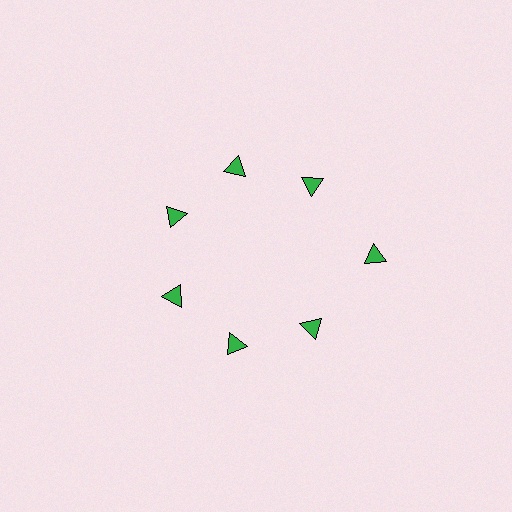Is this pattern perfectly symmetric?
No. The 7 green triangles are arranged in a ring, but one element near the 3 o'clock position is pushed outward from the center, breaking the 7-fold rotational symmetry.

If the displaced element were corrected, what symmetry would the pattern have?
It would have 7-fold rotational symmetry — the pattern would map onto itself every 51 degrees.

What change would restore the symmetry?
The symmetry would be restored by moving it inward, back onto the ring so that all 7 triangles sit at equal angles and equal distance from the center.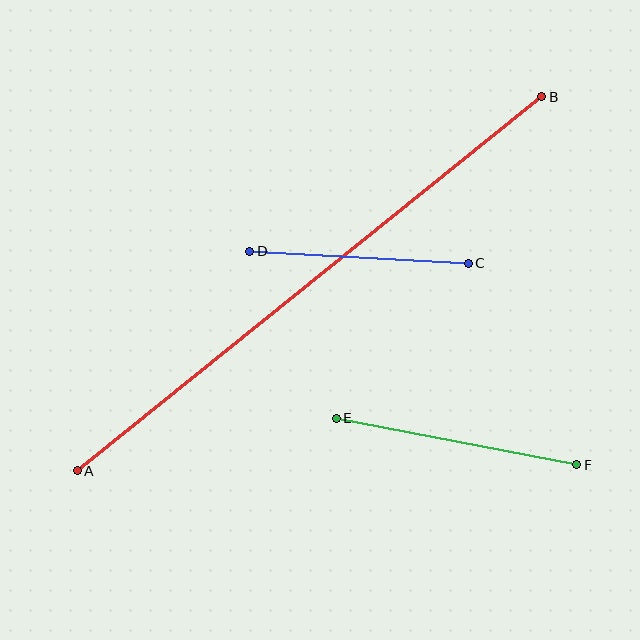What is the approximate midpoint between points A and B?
The midpoint is at approximately (309, 284) pixels.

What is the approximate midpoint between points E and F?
The midpoint is at approximately (456, 441) pixels.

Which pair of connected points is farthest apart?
Points A and B are farthest apart.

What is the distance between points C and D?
The distance is approximately 219 pixels.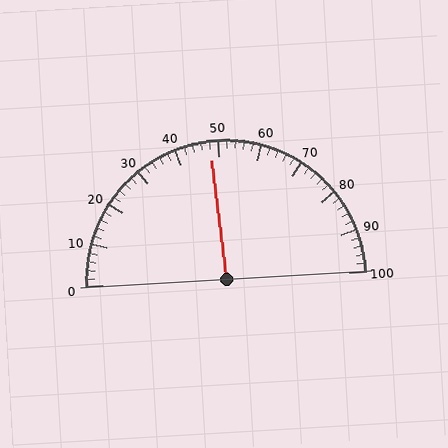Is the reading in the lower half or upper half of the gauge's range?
The reading is in the lower half of the range (0 to 100).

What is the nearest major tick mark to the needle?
The nearest major tick mark is 50.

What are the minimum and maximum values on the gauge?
The gauge ranges from 0 to 100.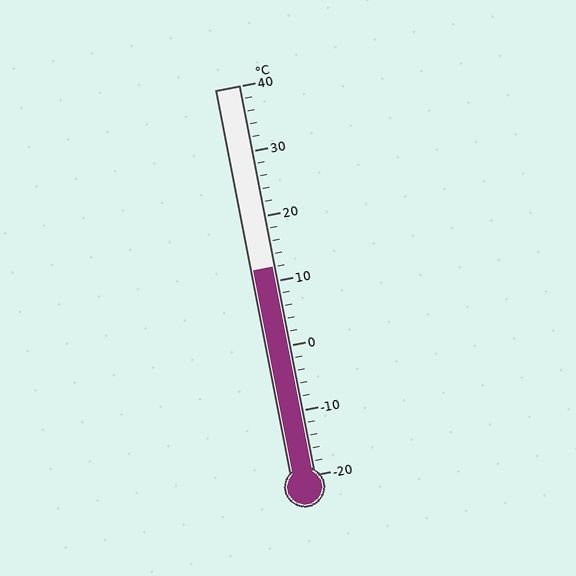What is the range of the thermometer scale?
The thermometer scale ranges from -20°C to 40°C.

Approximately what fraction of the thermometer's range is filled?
The thermometer is filled to approximately 55% of its range.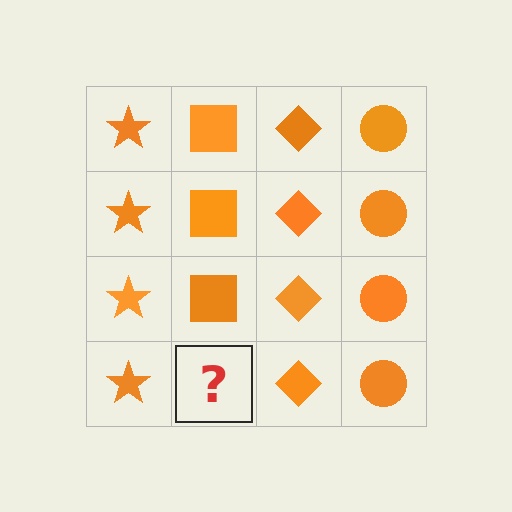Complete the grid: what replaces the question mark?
The question mark should be replaced with an orange square.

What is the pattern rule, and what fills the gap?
The rule is that each column has a consistent shape. The gap should be filled with an orange square.